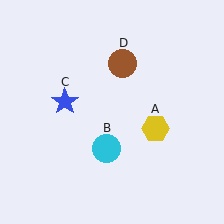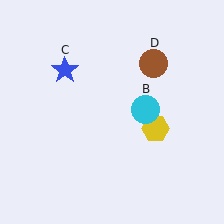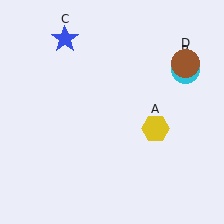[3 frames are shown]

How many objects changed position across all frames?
3 objects changed position: cyan circle (object B), blue star (object C), brown circle (object D).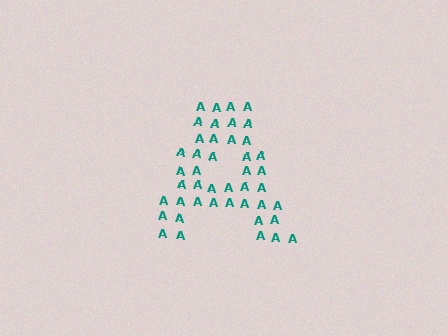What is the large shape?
The large shape is the letter A.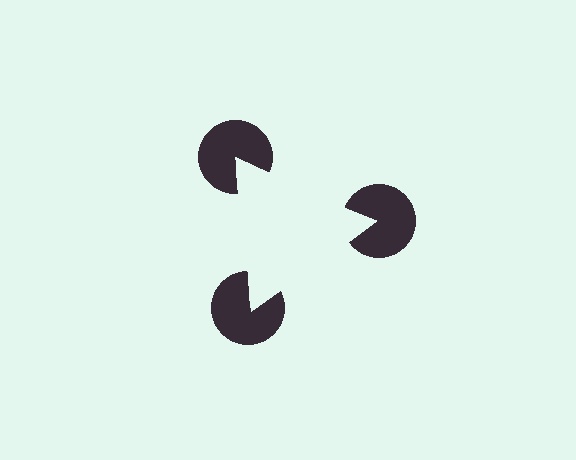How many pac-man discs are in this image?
There are 3 — one at each vertex of the illusory triangle.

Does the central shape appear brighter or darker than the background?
It typically appears slightly brighter than the background, even though no actual brightness change is drawn.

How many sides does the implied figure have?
3 sides.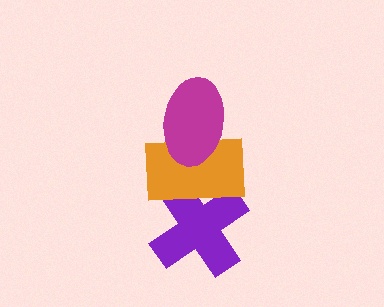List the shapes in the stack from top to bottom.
From top to bottom: the magenta ellipse, the orange rectangle, the purple cross.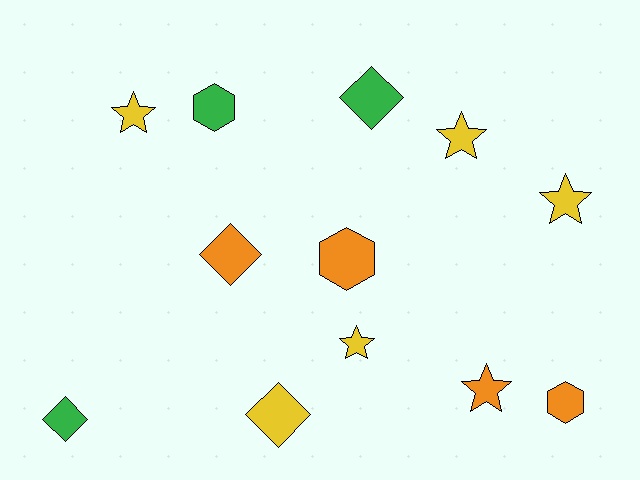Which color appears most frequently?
Yellow, with 5 objects.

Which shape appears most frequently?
Star, with 5 objects.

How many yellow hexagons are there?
There are no yellow hexagons.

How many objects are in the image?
There are 12 objects.